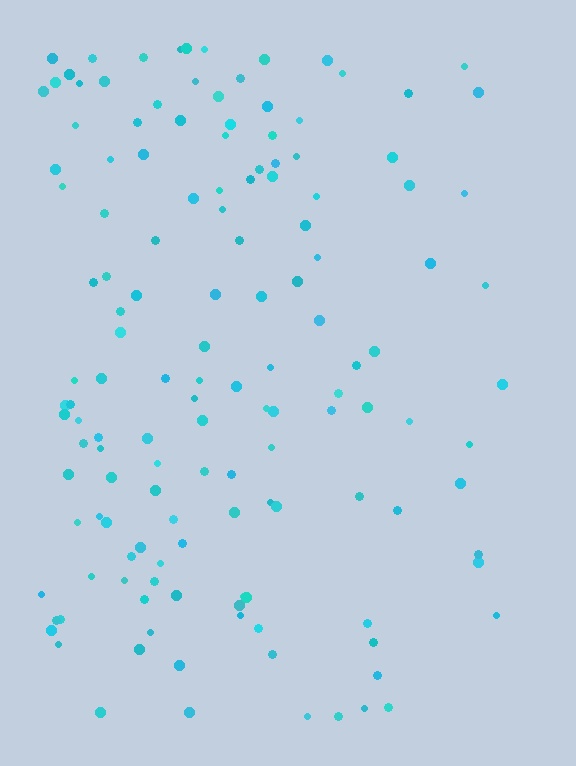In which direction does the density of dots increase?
From right to left, with the left side densest.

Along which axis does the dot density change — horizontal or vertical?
Horizontal.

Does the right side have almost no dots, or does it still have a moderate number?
Still a moderate number, just noticeably fewer than the left.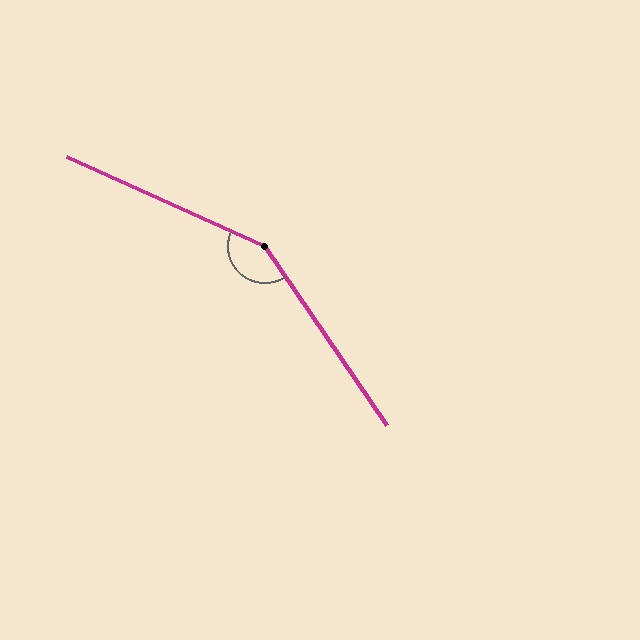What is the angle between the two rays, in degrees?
Approximately 148 degrees.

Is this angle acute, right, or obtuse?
It is obtuse.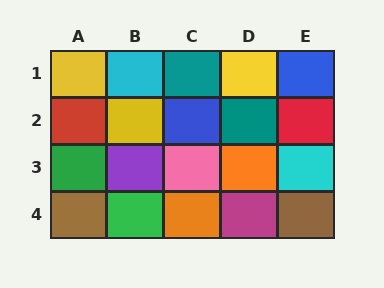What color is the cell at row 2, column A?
Red.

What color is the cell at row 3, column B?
Purple.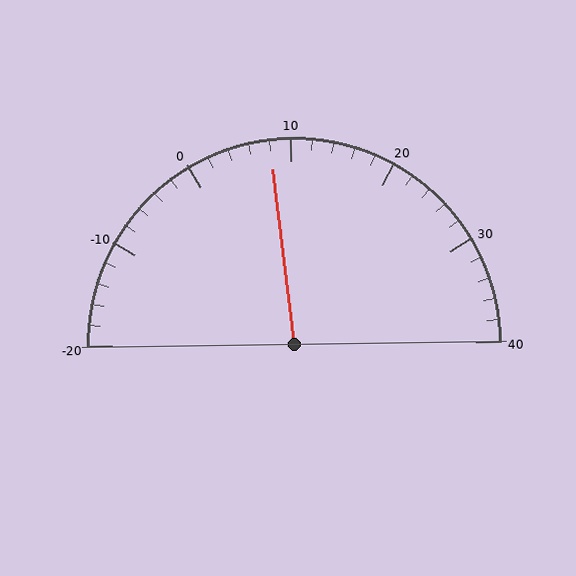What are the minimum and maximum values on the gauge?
The gauge ranges from -20 to 40.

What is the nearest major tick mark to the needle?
The nearest major tick mark is 10.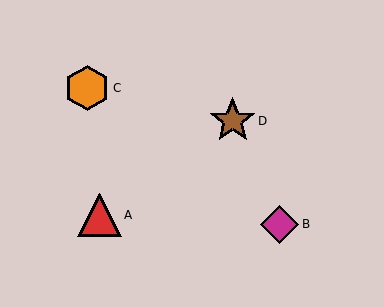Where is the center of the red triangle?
The center of the red triangle is at (99, 215).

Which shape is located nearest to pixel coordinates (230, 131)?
The brown star (labeled D) at (233, 121) is nearest to that location.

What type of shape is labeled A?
Shape A is a red triangle.